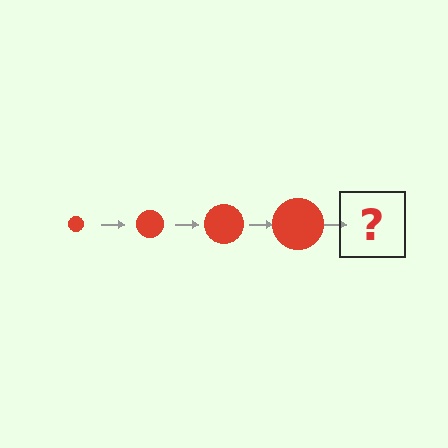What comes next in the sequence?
The next element should be a red circle, larger than the previous one.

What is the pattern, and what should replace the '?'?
The pattern is that the circle gets progressively larger each step. The '?' should be a red circle, larger than the previous one.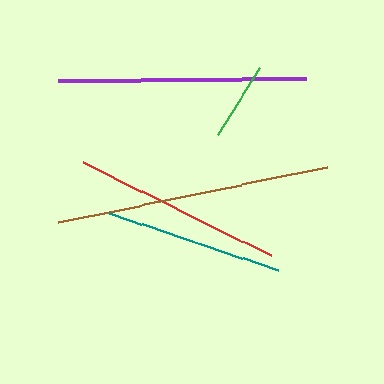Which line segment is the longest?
The brown line is the longest at approximately 274 pixels.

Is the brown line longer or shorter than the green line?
The brown line is longer than the green line.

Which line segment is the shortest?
The green line is the shortest at approximately 79 pixels.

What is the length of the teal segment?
The teal segment is approximately 179 pixels long.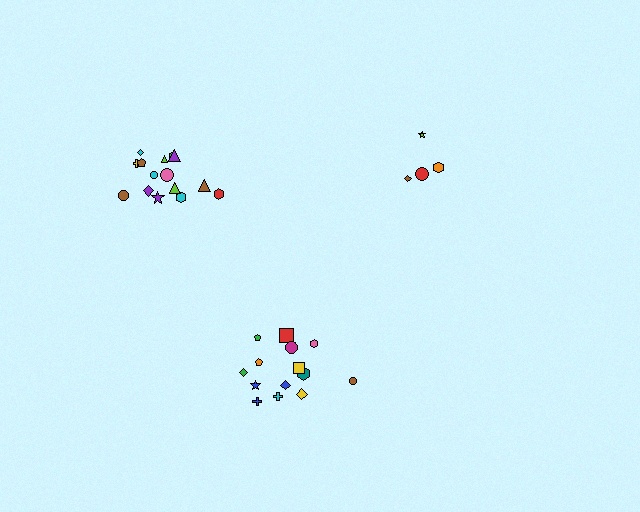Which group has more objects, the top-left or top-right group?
The top-left group.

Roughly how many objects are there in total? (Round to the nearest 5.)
Roughly 35 objects in total.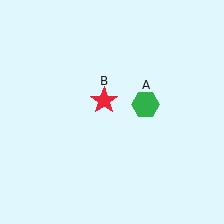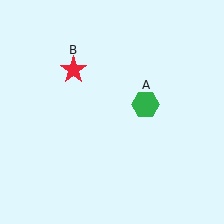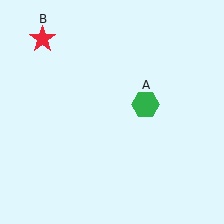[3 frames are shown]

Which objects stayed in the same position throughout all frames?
Green hexagon (object A) remained stationary.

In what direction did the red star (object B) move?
The red star (object B) moved up and to the left.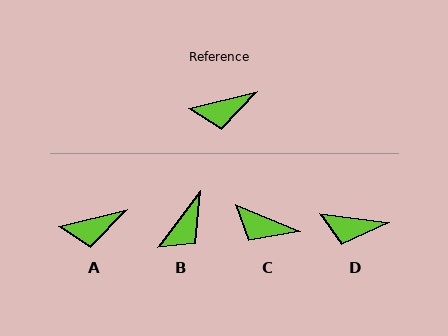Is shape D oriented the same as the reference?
No, it is off by about 21 degrees.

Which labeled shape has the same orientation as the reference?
A.